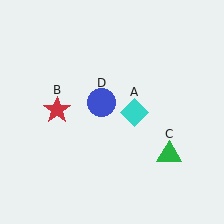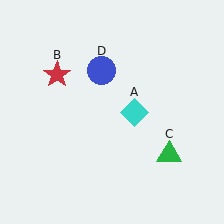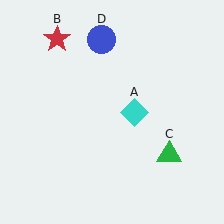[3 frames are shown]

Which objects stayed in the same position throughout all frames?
Cyan diamond (object A) and green triangle (object C) remained stationary.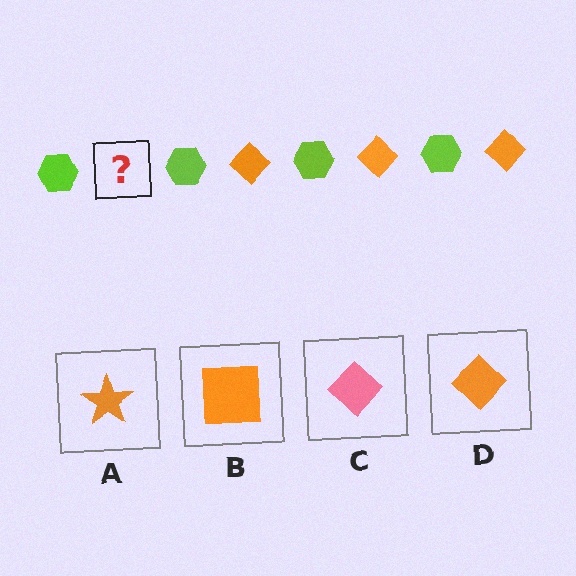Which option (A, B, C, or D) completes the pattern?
D.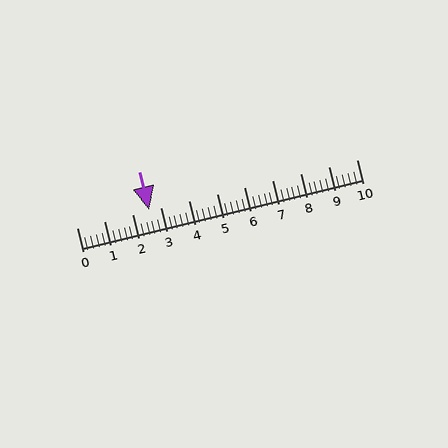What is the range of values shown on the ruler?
The ruler shows values from 0 to 10.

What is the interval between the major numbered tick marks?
The major tick marks are spaced 1 units apart.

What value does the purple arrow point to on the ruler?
The purple arrow points to approximately 2.6.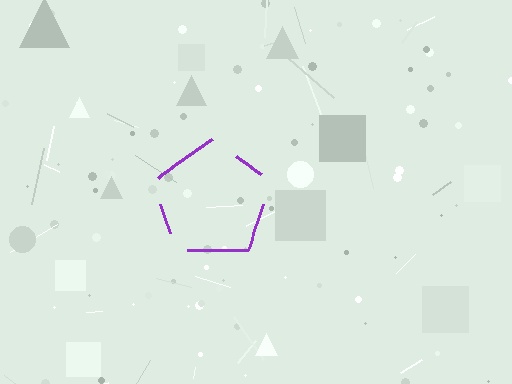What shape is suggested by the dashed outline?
The dashed outline suggests a pentagon.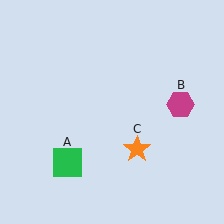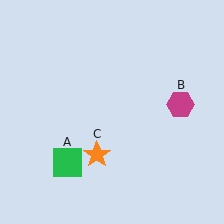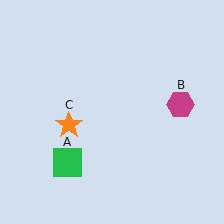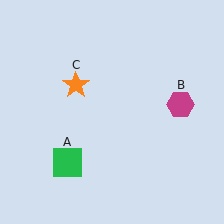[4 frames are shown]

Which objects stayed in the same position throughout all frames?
Green square (object A) and magenta hexagon (object B) remained stationary.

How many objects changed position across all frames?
1 object changed position: orange star (object C).